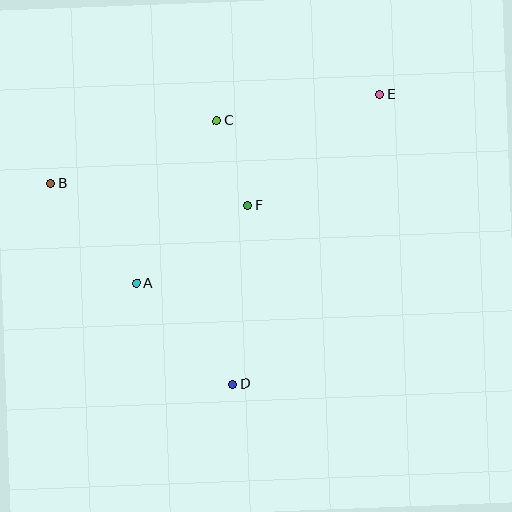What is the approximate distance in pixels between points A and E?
The distance between A and E is approximately 308 pixels.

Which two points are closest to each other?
Points C and F are closest to each other.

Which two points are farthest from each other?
Points B and E are farthest from each other.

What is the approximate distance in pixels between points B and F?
The distance between B and F is approximately 198 pixels.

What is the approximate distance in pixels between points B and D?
The distance between B and D is approximately 271 pixels.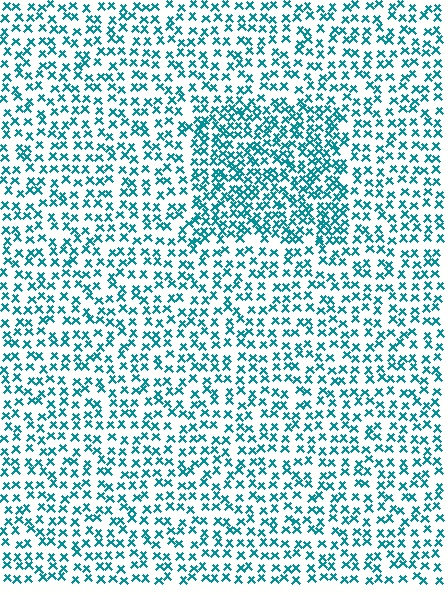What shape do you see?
I see a rectangle.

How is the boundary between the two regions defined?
The boundary is defined by a change in element density (approximately 1.8x ratio). All elements are the same color, size, and shape.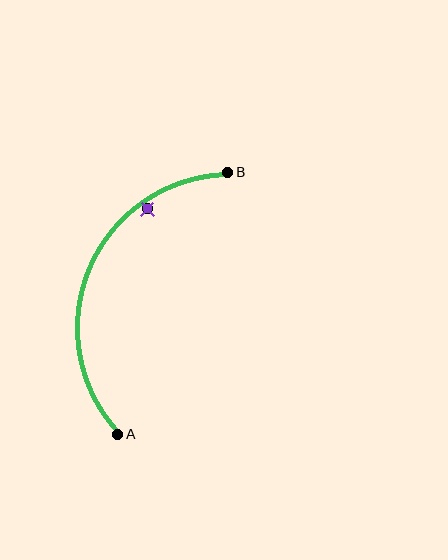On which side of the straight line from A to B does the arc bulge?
The arc bulges to the left of the straight line connecting A and B.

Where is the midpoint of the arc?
The arc midpoint is the point on the curve farthest from the straight line joining A and B. It sits to the left of that line.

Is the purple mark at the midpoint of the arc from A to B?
No — the purple mark does not lie on the arc at all. It sits slightly inside the curve.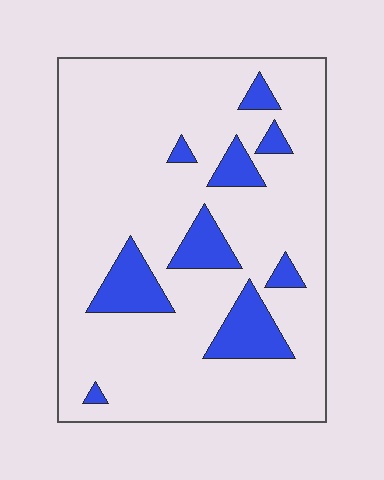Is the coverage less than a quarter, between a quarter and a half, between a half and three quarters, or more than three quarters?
Less than a quarter.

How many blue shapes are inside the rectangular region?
9.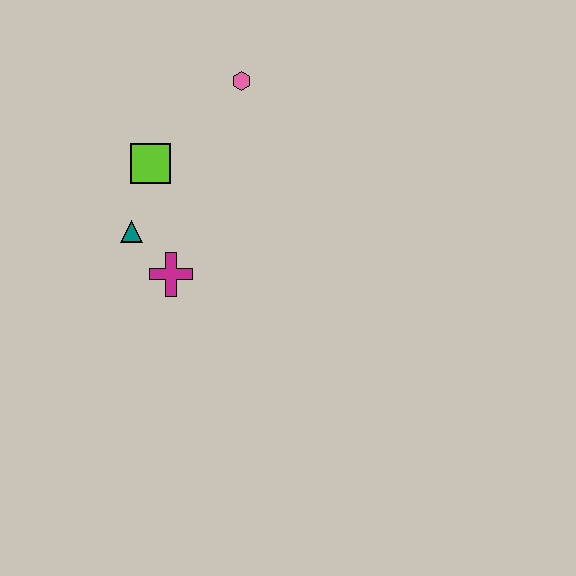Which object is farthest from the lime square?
The pink hexagon is farthest from the lime square.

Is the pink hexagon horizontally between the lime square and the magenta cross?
No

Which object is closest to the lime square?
The teal triangle is closest to the lime square.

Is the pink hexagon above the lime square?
Yes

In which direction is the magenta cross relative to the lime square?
The magenta cross is below the lime square.